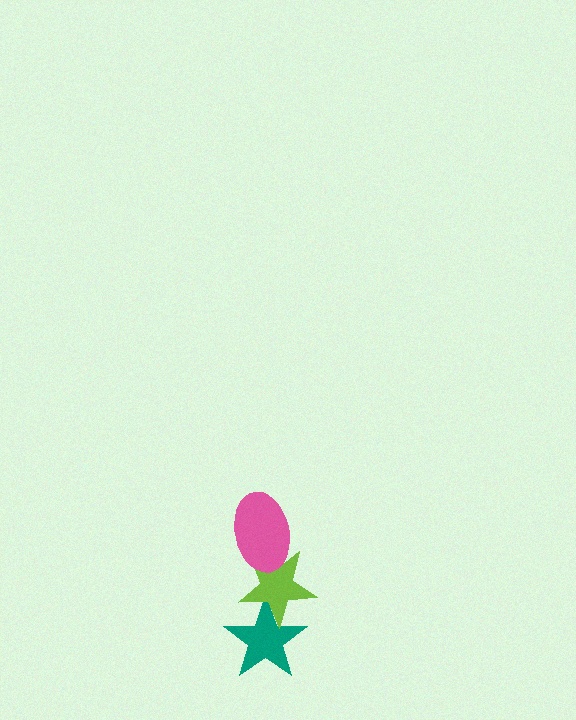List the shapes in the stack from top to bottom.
From top to bottom: the pink ellipse, the lime star, the teal star.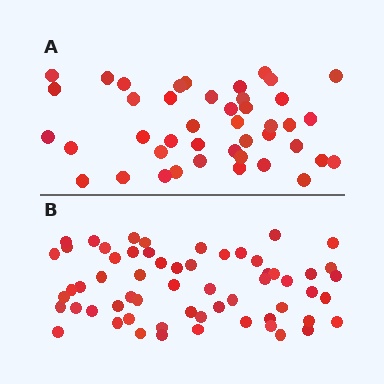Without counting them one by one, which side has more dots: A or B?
Region B (the bottom region) has more dots.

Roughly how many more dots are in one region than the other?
Region B has approximately 15 more dots than region A.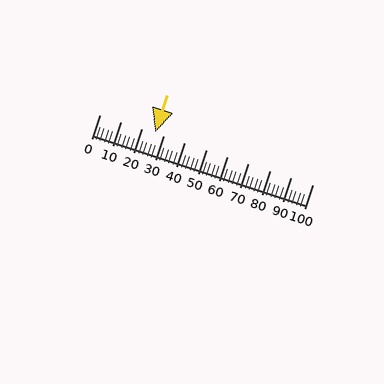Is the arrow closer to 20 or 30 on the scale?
The arrow is closer to 30.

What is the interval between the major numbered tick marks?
The major tick marks are spaced 10 units apart.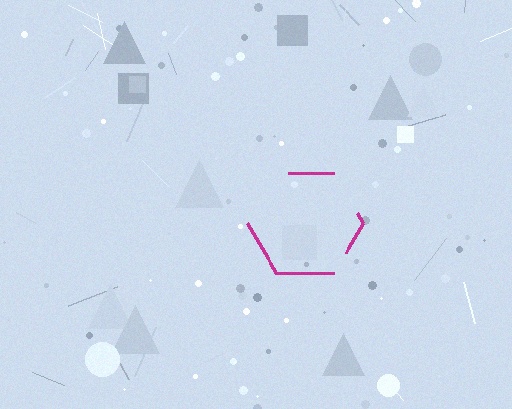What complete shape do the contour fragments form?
The contour fragments form a hexagon.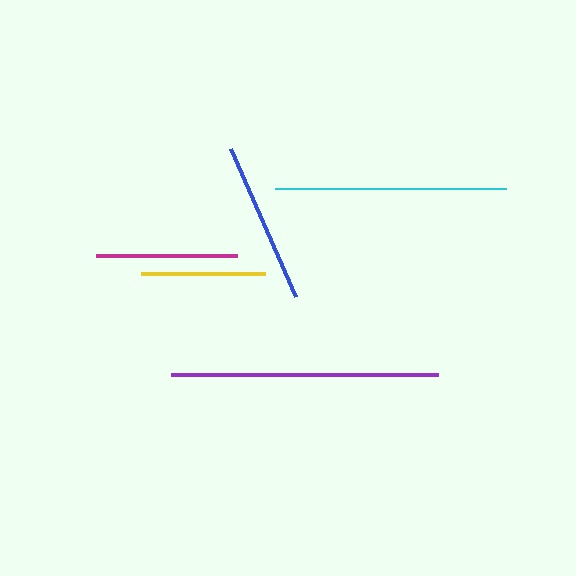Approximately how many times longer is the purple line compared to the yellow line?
The purple line is approximately 2.2 times the length of the yellow line.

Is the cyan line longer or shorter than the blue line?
The cyan line is longer than the blue line.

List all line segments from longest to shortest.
From longest to shortest: purple, cyan, blue, magenta, yellow.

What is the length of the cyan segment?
The cyan segment is approximately 231 pixels long.